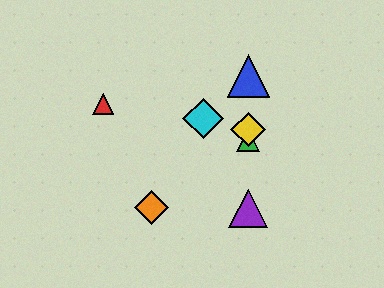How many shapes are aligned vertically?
4 shapes (the blue triangle, the green triangle, the yellow diamond, the purple triangle) are aligned vertically.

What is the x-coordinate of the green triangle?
The green triangle is at x≈248.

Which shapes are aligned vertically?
The blue triangle, the green triangle, the yellow diamond, the purple triangle are aligned vertically.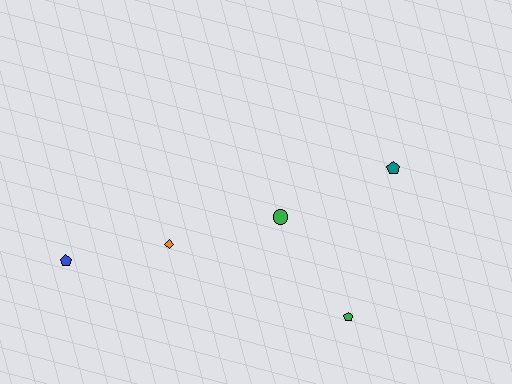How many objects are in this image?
There are 5 objects.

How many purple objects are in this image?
There are no purple objects.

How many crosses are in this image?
There are no crosses.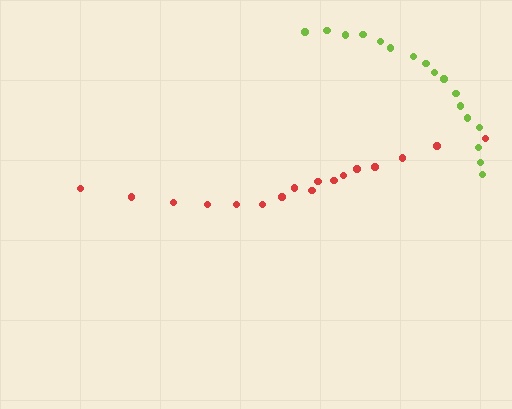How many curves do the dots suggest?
There are 2 distinct paths.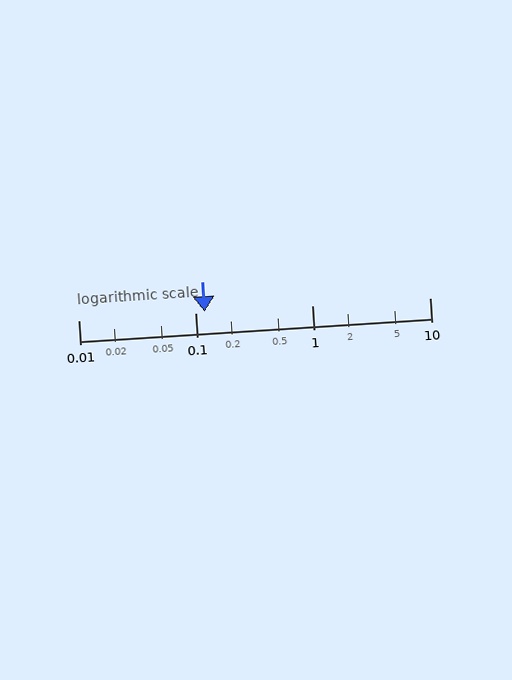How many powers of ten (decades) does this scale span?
The scale spans 3 decades, from 0.01 to 10.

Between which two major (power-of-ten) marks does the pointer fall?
The pointer is between 0.1 and 1.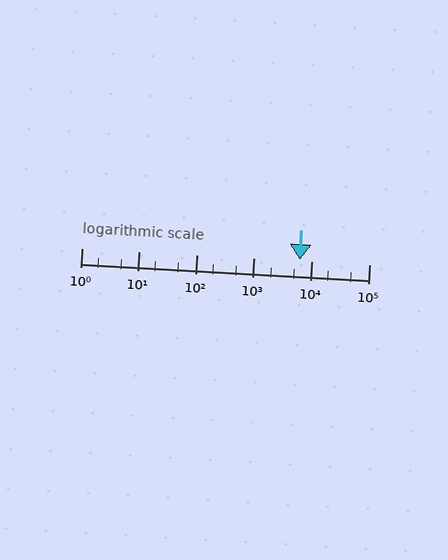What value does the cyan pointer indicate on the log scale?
The pointer indicates approximately 6300.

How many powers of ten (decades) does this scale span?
The scale spans 5 decades, from 1 to 100000.